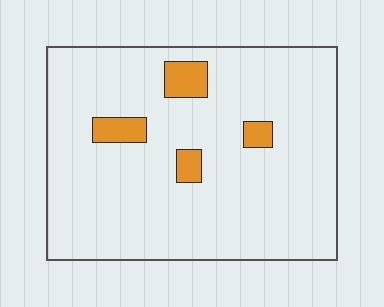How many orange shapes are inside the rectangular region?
4.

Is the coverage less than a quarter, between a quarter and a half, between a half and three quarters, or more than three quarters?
Less than a quarter.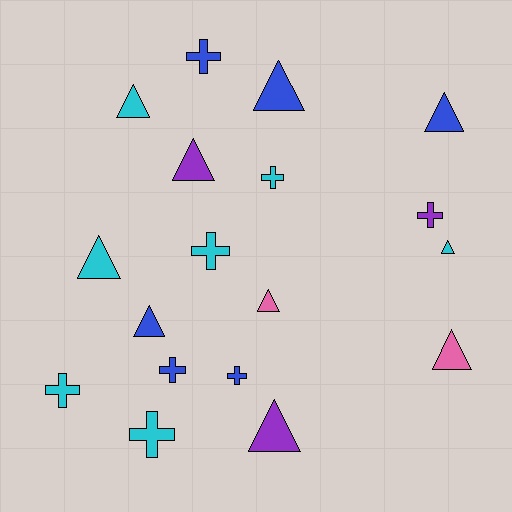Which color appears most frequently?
Cyan, with 7 objects.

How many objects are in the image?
There are 18 objects.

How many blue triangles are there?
There are 3 blue triangles.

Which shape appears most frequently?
Triangle, with 10 objects.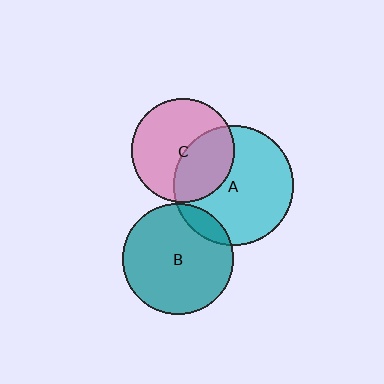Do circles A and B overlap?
Yes.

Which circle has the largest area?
Circle A (cyan).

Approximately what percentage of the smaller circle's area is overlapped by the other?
Approximately 10%.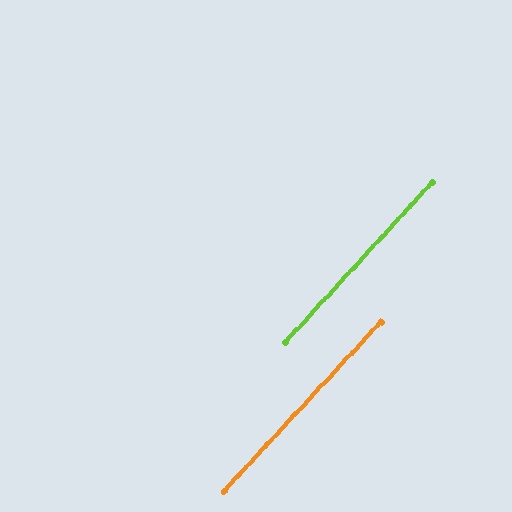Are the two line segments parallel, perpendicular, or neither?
Parallel — their directions differ by only 0.4°.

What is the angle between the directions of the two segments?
Approximately 0 degrees.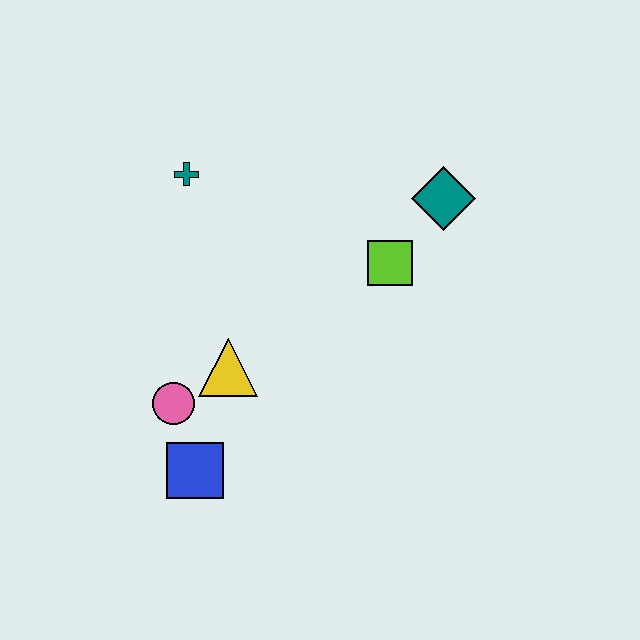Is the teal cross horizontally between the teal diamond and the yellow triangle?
No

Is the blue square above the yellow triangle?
No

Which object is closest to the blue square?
The pink circle is closest to the blue square.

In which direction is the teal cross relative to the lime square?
The teal cross is to the left of the lime square.